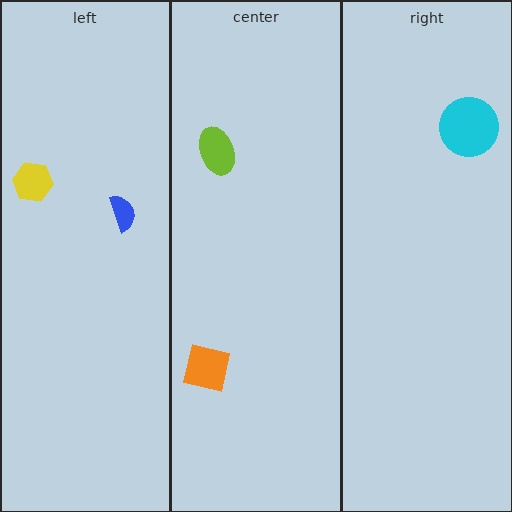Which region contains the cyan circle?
The right region.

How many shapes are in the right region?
1.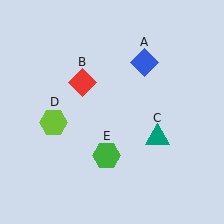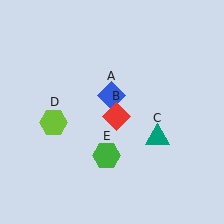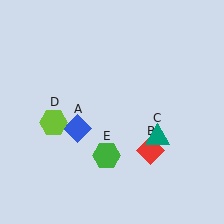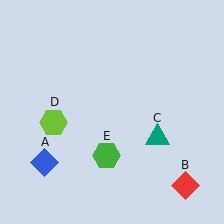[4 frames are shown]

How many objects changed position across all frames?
2 objects changed position: blue diamond (object A), red diamond (object B).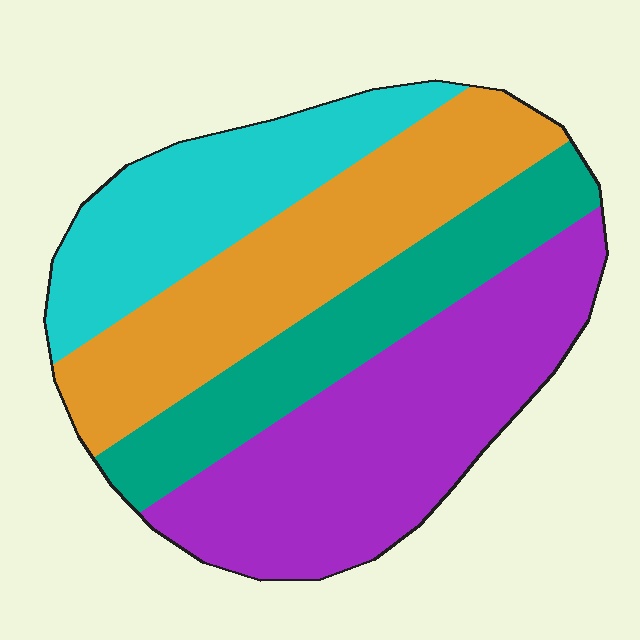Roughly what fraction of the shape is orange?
Orange covers roughly 25% of the shape.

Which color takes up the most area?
Purple, at roughly 35%.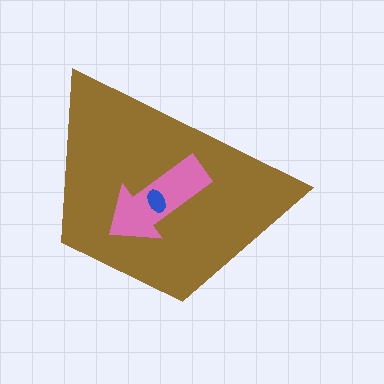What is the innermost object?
The blue ellipse.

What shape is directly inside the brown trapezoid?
The pink arrow.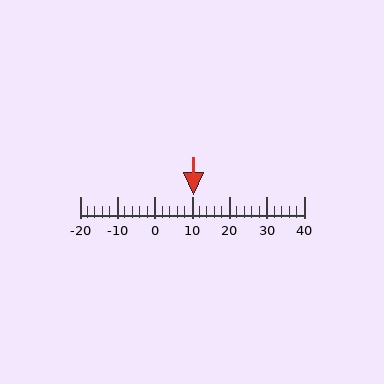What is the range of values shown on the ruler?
The ruler shows values from -20 to 40.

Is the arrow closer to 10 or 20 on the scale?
The arrow is closer to 10.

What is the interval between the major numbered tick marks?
The major tick marks are spaced 10 units apart.